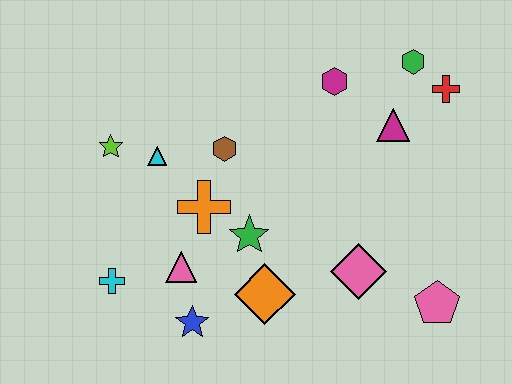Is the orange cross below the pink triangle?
No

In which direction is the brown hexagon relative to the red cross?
The brown hexagon is to the left of the red cross.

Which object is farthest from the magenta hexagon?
The cyan cross is farthest from the magenta hexagon.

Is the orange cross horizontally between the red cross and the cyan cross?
Yes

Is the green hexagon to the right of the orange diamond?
Yes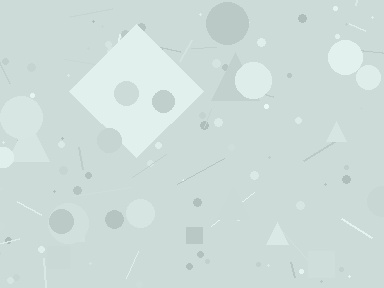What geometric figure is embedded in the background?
A diamond is embedded in the background.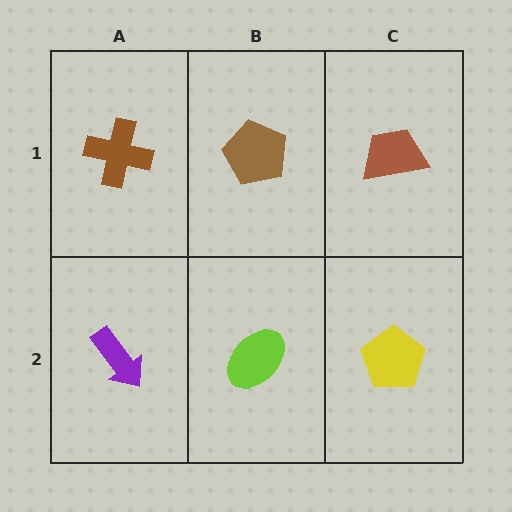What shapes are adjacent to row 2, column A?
A brown cross (row 1, column A), a lime ellipse (row 2, column B).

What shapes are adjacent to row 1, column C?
A yellow pentagon (row 2, column C), a brown pentagon (row 1, column B).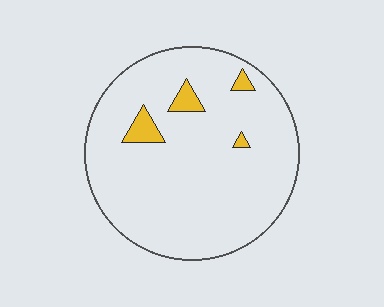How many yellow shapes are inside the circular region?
4.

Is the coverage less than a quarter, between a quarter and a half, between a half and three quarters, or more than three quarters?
Less than a quarter.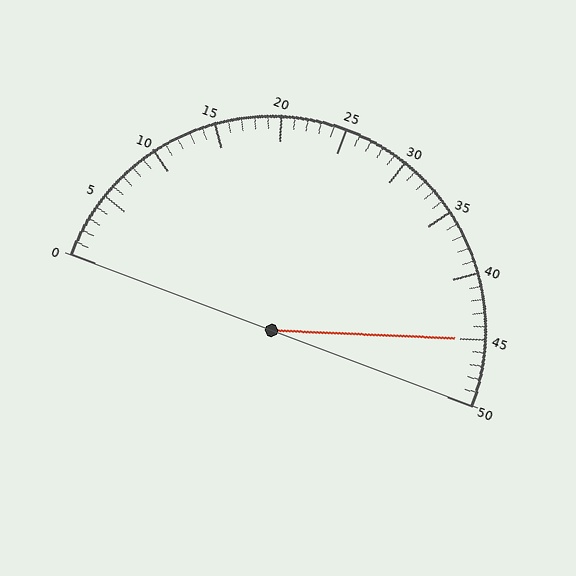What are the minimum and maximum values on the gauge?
The gauge ranges from 0 to 50.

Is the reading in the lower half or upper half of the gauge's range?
The reading is in the upper half of the range (0 to 50).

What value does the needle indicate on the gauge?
The needle indicates approximately 45.